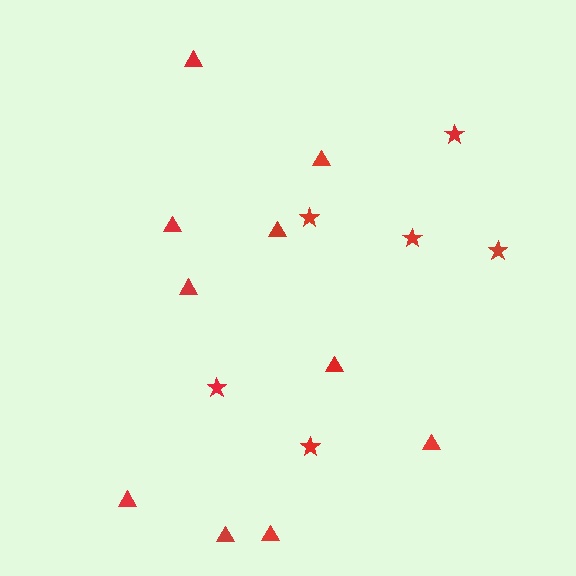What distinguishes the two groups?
There are 2 groups: one group of triangles (10) and one group of stars (6).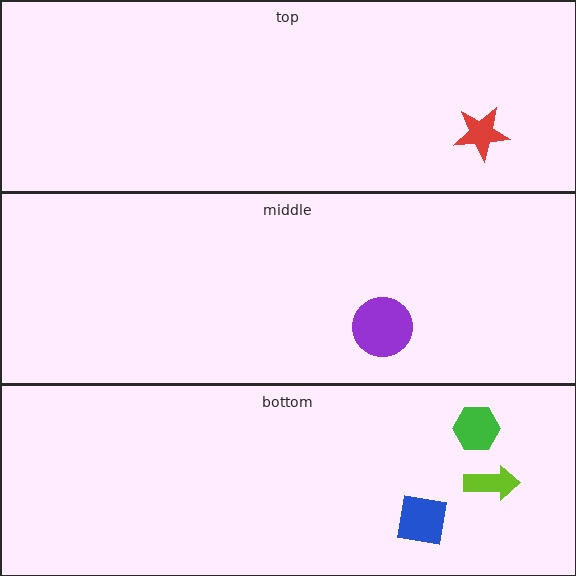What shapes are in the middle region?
The purple circle.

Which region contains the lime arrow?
The bottom region.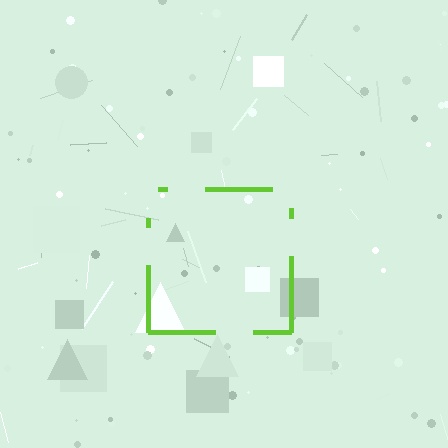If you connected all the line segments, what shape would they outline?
They would outline a square.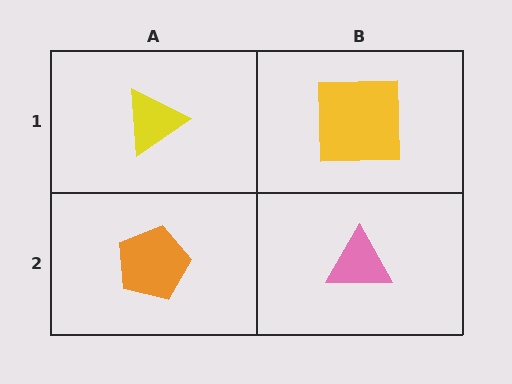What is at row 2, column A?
An orange pentagon.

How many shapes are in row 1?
2 shapes.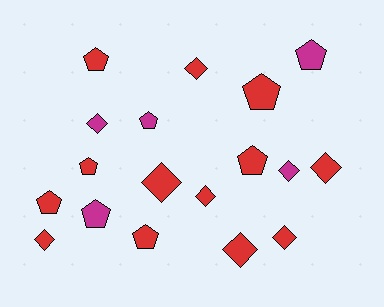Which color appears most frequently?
Red, with 13 objects.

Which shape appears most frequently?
Pentagon, with 9 objects.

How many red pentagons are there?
There are 6 red pentagons.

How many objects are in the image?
There are 18 objects.